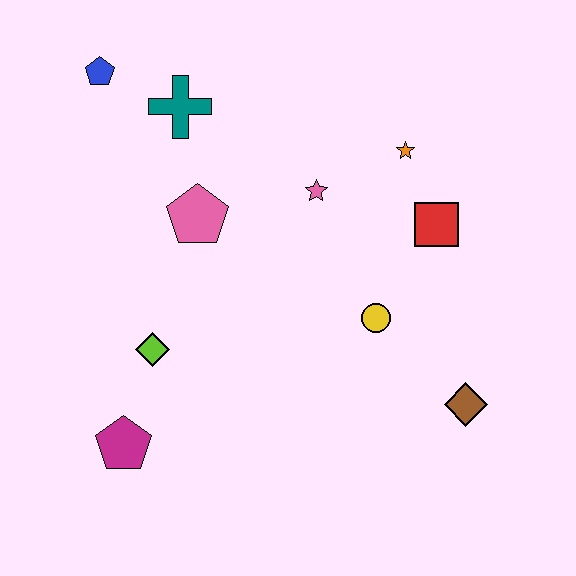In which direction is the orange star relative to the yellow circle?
The orange star is above the yellow circle.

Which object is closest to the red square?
The orange star is closest to the red square.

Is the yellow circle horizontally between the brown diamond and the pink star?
Yes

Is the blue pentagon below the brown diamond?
No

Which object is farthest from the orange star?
The magenta pentagon is farthest from the orange star.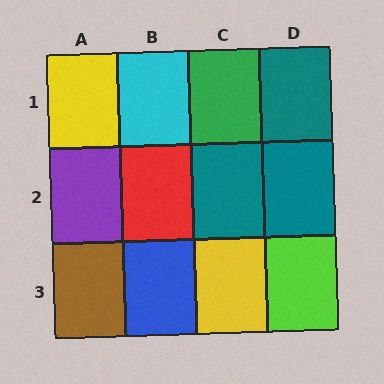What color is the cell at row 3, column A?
Brown.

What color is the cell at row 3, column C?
Yellow.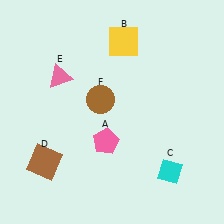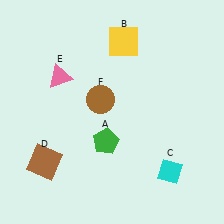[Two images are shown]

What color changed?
The pentagon (A) changed from pink in Image 1 to green in Image 2.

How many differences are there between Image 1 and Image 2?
There is 1 difference between the two images.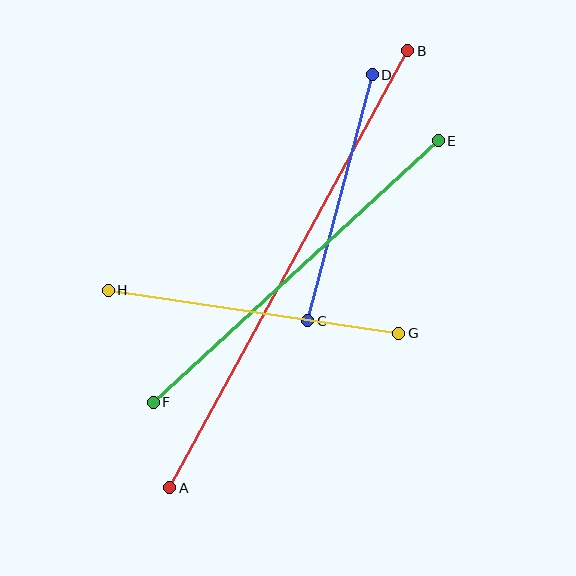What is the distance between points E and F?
The distance is approximately 387 pixels.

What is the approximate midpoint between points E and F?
The midpoint is at approximately (296, 272) pixels.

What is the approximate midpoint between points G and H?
The midpoint is at approximately (254, 312) pixels.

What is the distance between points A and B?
The distance is approximately 497 pixels.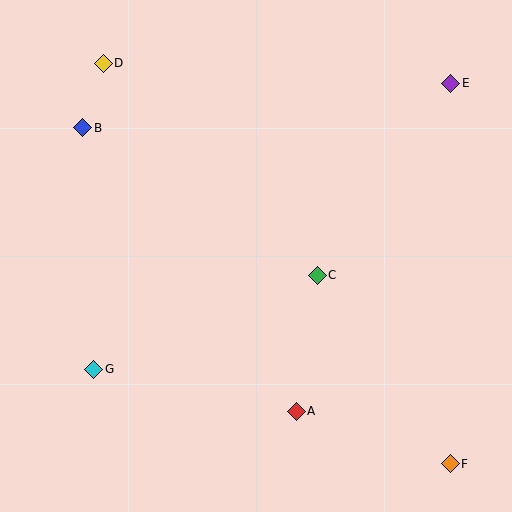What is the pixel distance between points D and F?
The distance between D and F is 530 pixels.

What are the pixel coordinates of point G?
Point G is at (94, 369).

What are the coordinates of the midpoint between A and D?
The midpoint between A and D is at (200, 237).